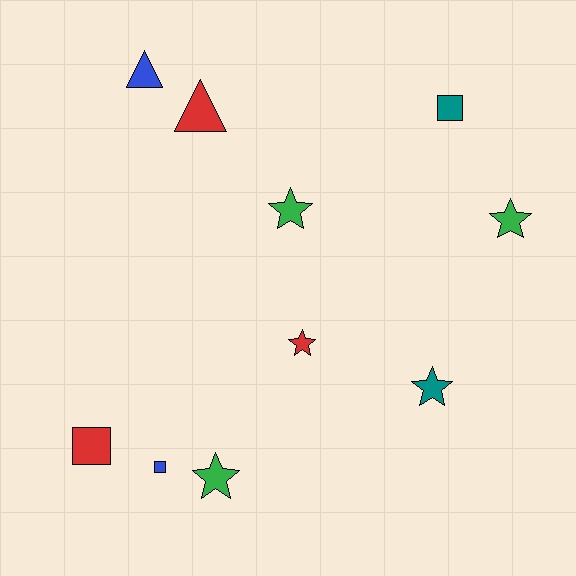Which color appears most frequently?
Green, with 3 objects.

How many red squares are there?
There is 1 red square.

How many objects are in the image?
There are 10 objects.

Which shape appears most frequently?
Star, with 5 objects.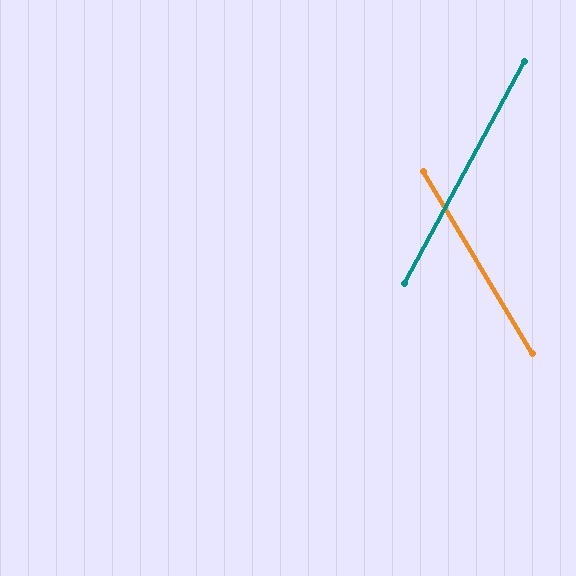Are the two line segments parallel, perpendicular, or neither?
Neither parallel nor perpendicular — they differ by about 60°.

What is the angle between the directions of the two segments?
Approximately 60 degrees.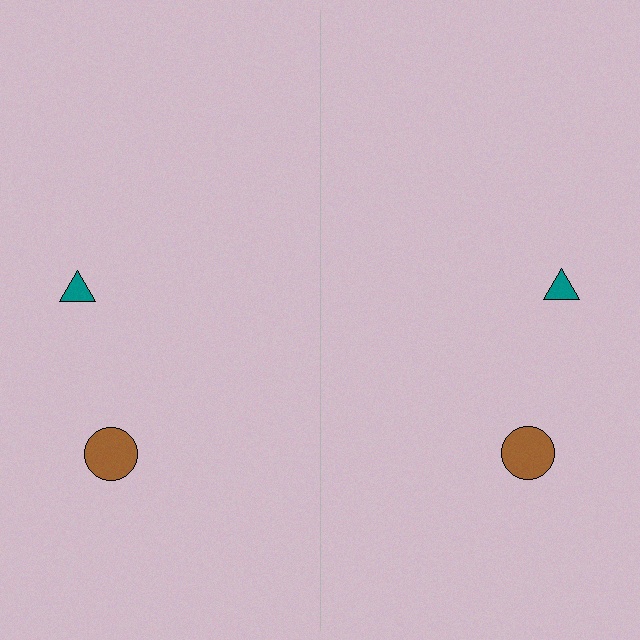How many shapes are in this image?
There are 4 shapes in this image.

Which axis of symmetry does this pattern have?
The pattern has a vertical axis of symmetry running through the center of the image.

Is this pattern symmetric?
Yes, this pattern has bilateral (reflection) symmetry.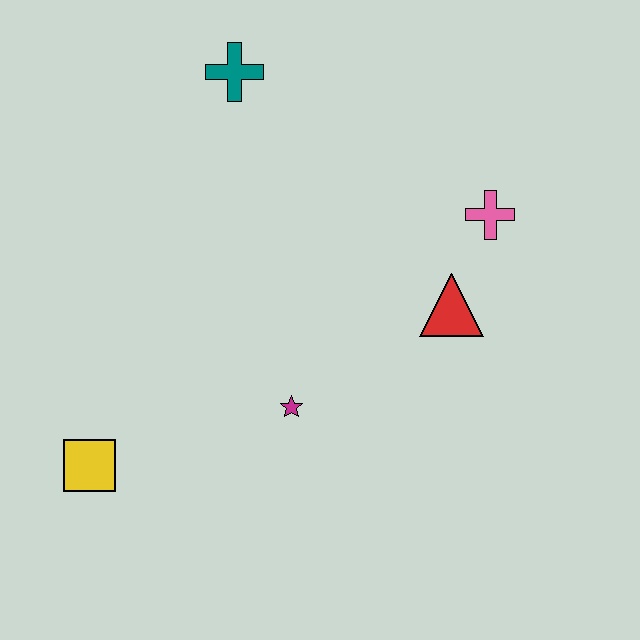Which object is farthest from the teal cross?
The yellow square is farthest from the teal cross.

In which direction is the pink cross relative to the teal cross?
The pink cross is to the right of the teal cross.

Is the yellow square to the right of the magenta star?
No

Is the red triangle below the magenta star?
No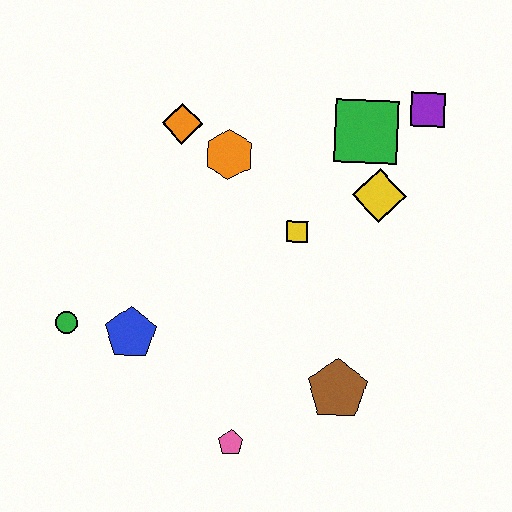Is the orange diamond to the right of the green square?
No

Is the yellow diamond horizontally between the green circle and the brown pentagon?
No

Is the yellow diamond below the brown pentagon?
No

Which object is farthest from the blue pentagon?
The purple square is farthest from the blue pentagon.